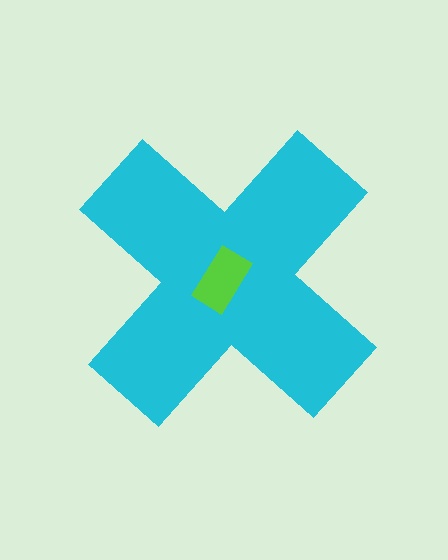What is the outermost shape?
The cyan cross.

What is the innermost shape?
The lime rectangle.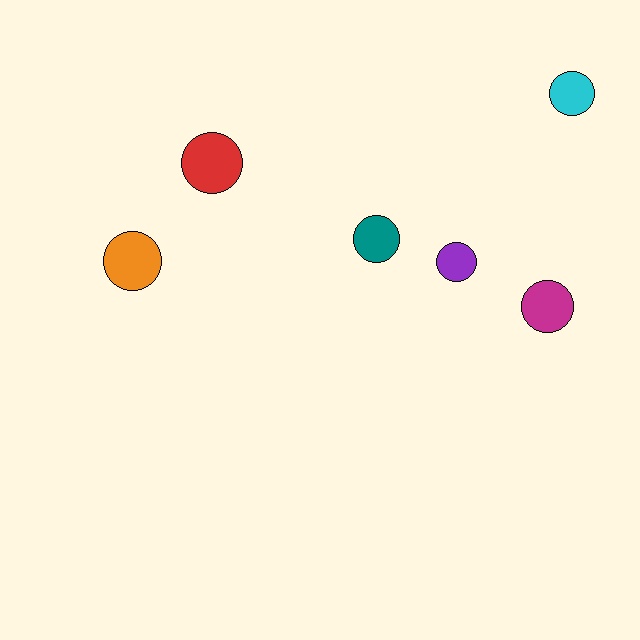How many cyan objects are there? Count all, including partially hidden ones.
There is 1 cyan object.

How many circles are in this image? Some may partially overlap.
There are 6 circles.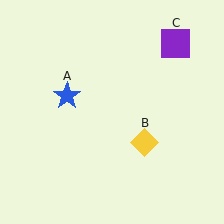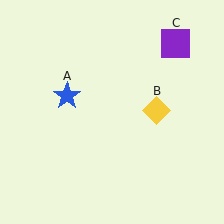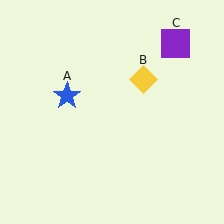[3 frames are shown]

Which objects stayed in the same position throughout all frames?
Blue star (object A) and purple square (object C) remained stationary.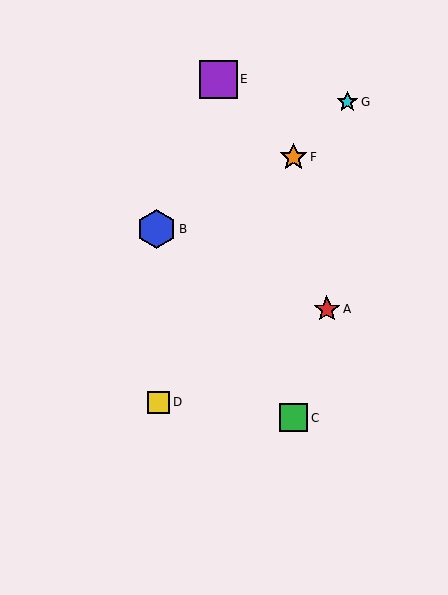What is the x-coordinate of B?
Object B is at x≈157.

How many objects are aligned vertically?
2 objects (C, F) are aligned vertically.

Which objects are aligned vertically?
Objects C, F are aligned vertically.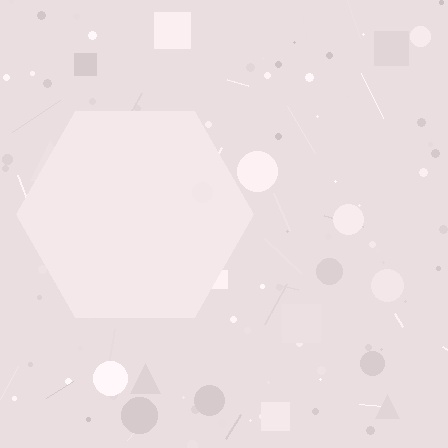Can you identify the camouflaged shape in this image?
The camouflaged shape is a hexagon.